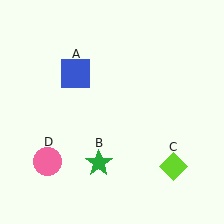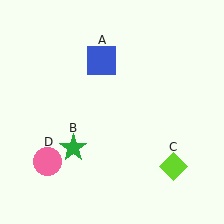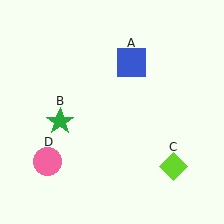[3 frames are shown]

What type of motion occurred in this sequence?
The blue square (object A), green star (object B) rotated clockwise around the center of the scene.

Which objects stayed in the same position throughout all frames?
Lime diamond (object C) and pink circle (object D) remained stationary.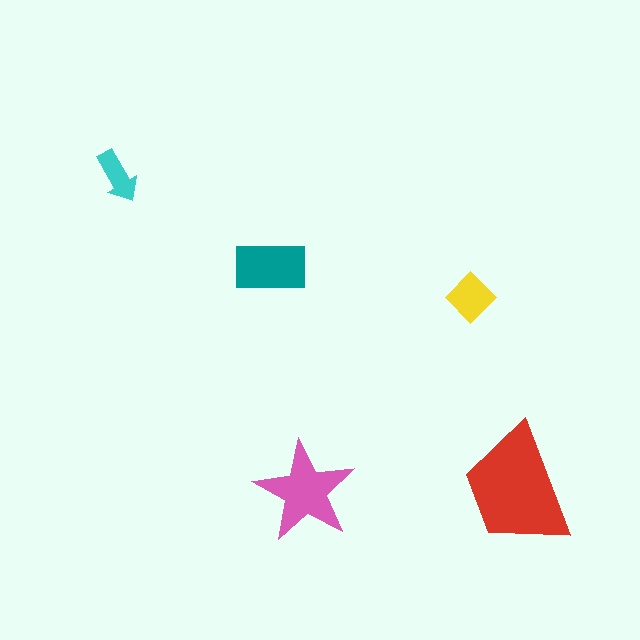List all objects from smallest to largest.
The cyan arrow, the yellow diamond, the teal rectangle, the pink star, the red trapezoid.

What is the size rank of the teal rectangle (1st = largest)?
3rd.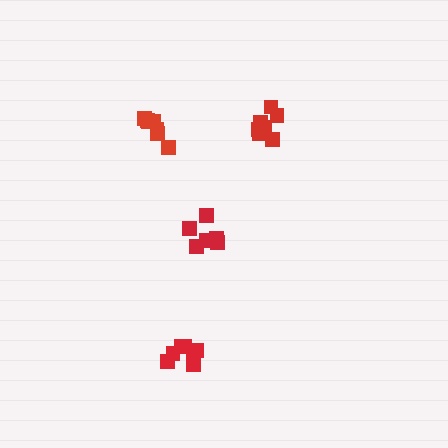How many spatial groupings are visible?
There are 4 spatial groupings.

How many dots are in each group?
Group 1: 6 dots, Group 2: 7 dots, Group 3: 8 dots, Group 4: 7 dots (28 total).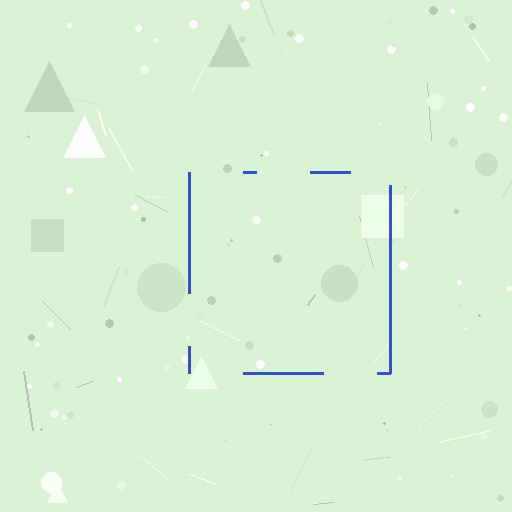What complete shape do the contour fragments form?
The contour fragments form a square.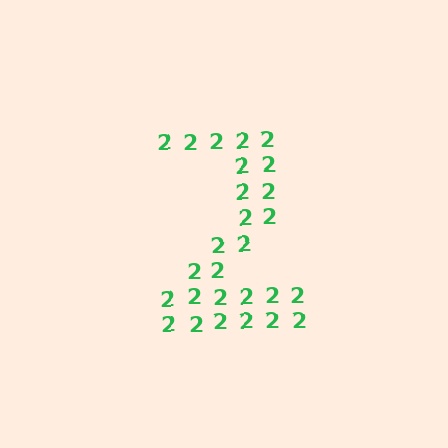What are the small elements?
The small elements are digit 2's.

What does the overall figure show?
The overall figure shows the digit 2.